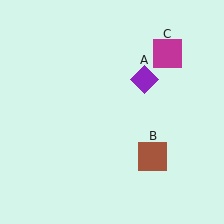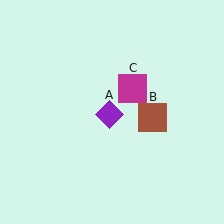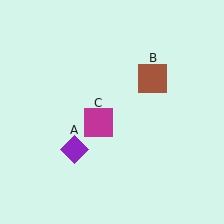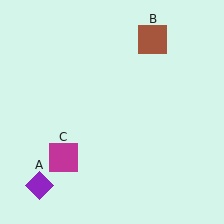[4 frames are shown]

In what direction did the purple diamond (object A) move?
The purple diamond (object A) moved down and to the left.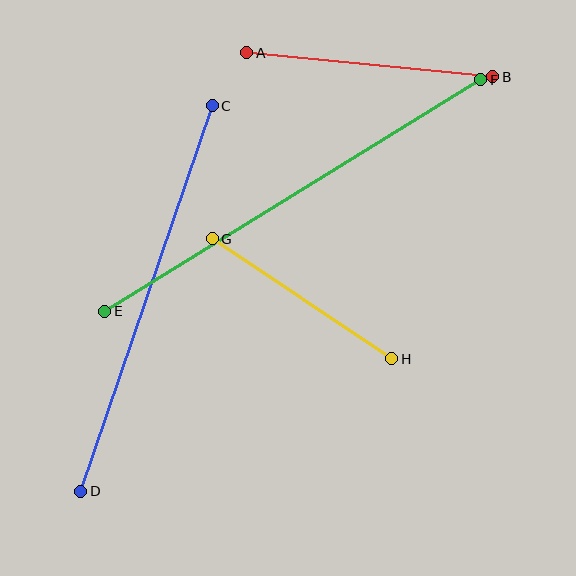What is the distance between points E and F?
The distance is approximately 441 pixels.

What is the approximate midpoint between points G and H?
The midpoint is at approximately (302, 299) pixels.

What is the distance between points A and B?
The distance is approximately 247 pixels.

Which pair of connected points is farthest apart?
Points E and F are farthest apart.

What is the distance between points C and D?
The distance is approximately 407 pixels.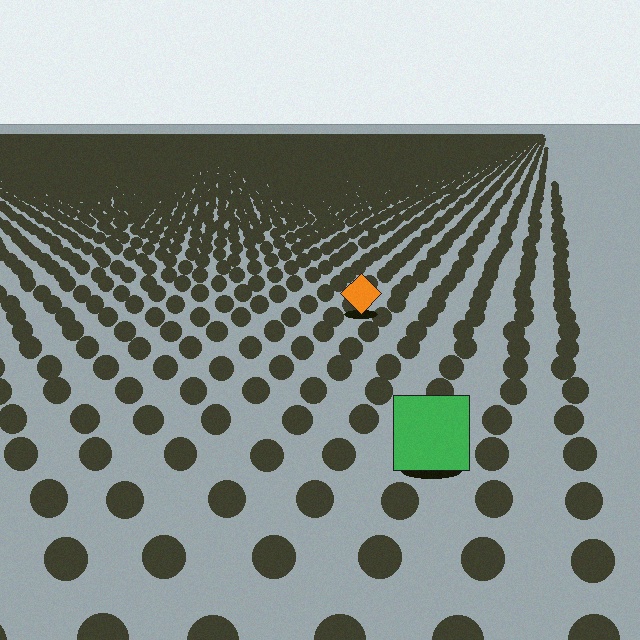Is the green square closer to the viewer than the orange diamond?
Yes. The green square is closer — you can tell from the texture gradient: the ground texture is coarser near it.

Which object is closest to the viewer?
The green square is closest. The texture marks near it are larger and more spread out.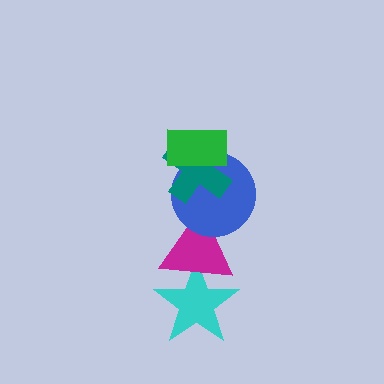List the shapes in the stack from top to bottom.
From top to bottom: the green rectangle, the teal cross, the blue circle, the magenta triangle, the cyan star.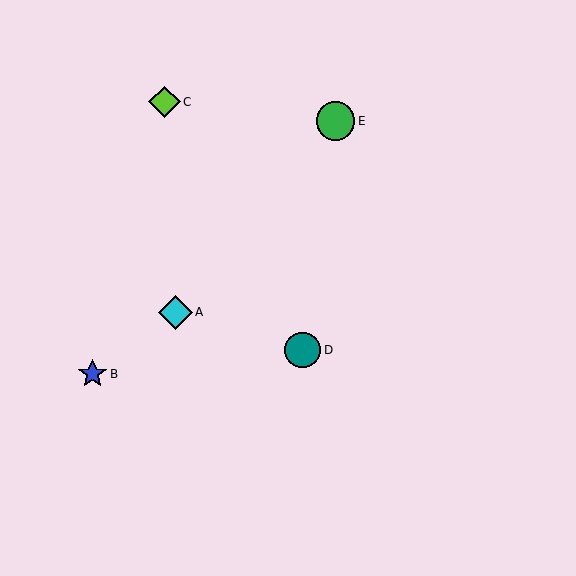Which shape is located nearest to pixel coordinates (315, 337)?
The teal circle (labeled D) at (303, 350) is nearest to that location.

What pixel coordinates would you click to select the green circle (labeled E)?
Click at (336, 121) to select the green circle E.